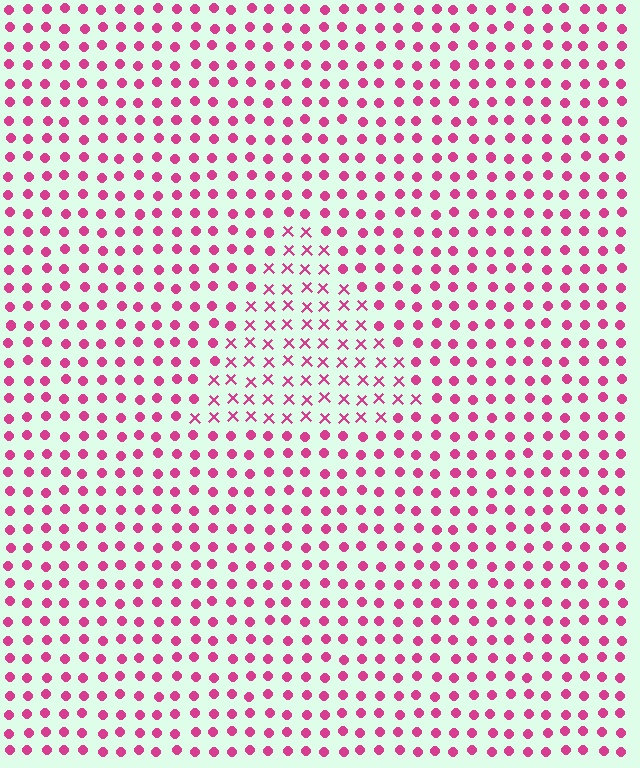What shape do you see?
I see a triangle.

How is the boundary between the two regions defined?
The boundary is defined by a change in element shape: X marks inside vs. circles outside. All elements share the same color and spacing.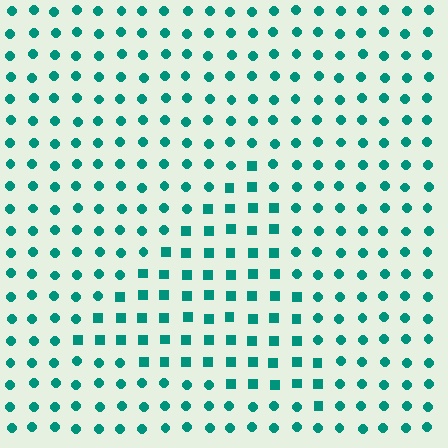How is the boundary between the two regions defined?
The boundary is defined by a change in element shape: squares inside vs. circles outside. All elements share the same color and spacing.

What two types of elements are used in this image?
The image uses squares inside the triangle region and circles outside it.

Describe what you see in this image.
The image is filled with small teal elements arranged in a uniform grid. A triangle-shaped region contains squares, while the surrounding area contains circles. The boundary is defined purely by the change in element shape.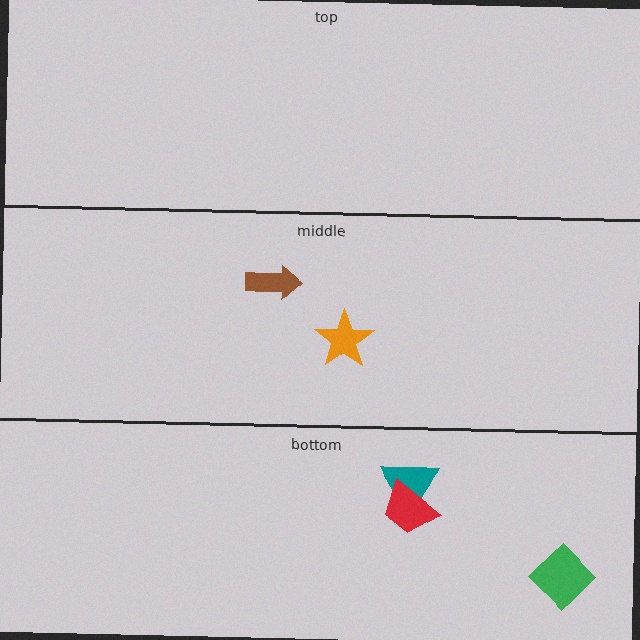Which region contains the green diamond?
The bottom region.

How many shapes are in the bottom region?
3.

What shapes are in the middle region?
The brown arrow, the orange star.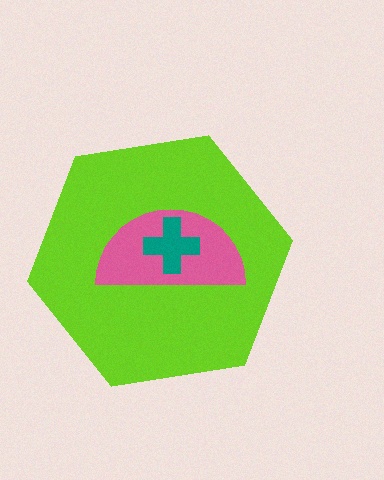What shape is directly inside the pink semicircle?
The teal cross.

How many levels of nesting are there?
3.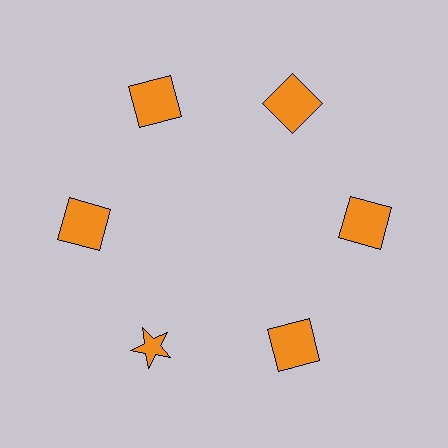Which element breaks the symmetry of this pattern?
The orange star at roughly the 7 o'clock position breaks the symmetry. All other shapes are orange squares.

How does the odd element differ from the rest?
It has a different shape: star instead of square.